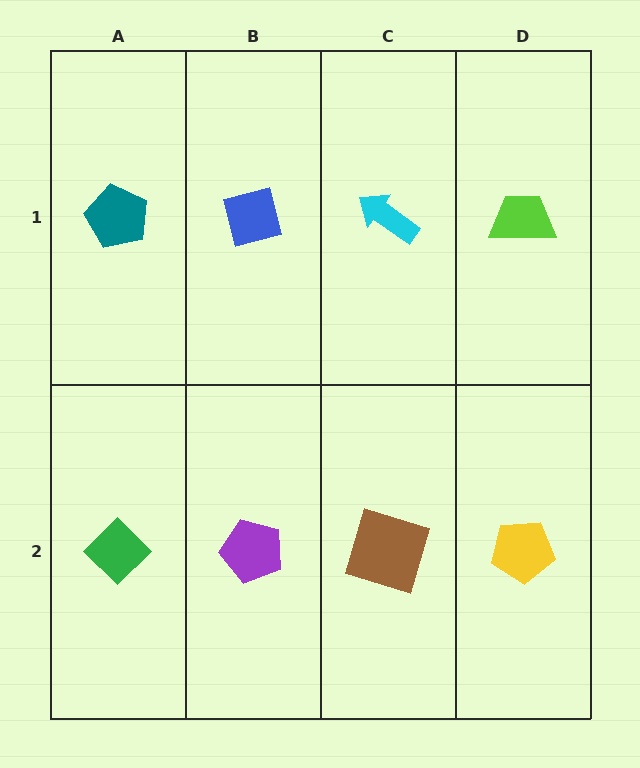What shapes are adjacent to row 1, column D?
A yellow pentagon (row 2, column D), a cyan arrow (row 1, column C).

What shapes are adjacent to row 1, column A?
A green diamond (row 2, column A), a blue square (row 1, column B).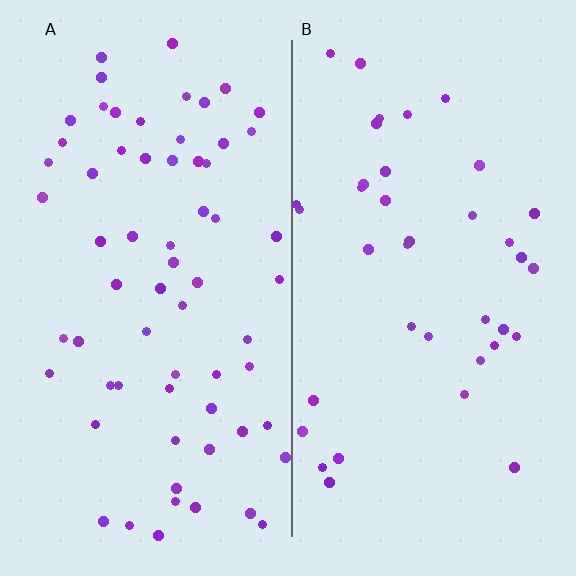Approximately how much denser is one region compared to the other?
Approximately 1.7× — region A over region B.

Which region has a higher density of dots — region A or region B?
A (the left).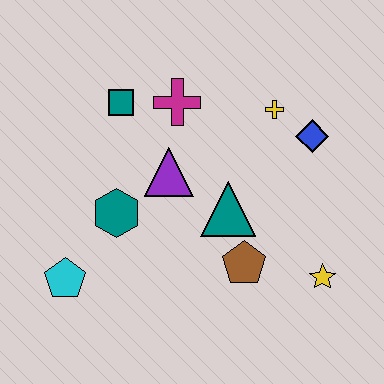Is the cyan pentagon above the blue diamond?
No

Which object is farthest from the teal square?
The yellow star is farthest from the teal square.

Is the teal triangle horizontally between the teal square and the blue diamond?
Yes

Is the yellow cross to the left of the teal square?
No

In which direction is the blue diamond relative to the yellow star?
The blue diamond is above the yellow star.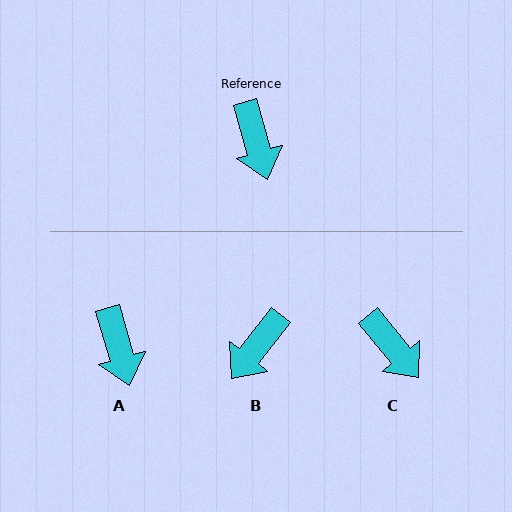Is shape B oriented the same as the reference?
No, it is off by about 54 degrees.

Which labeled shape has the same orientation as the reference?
A.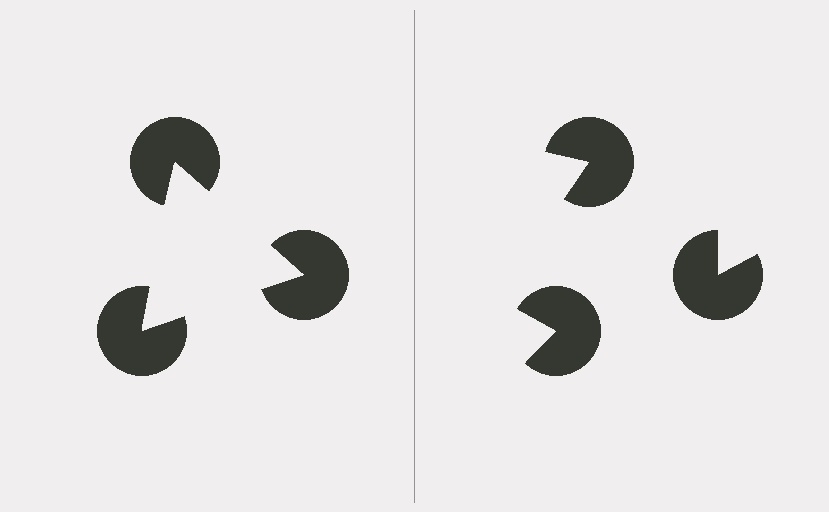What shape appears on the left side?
An illusory triangle.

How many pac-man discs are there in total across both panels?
6 — 3 on each side.